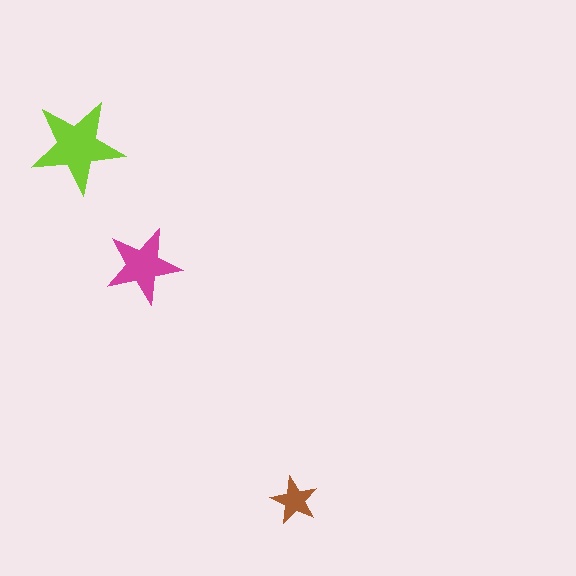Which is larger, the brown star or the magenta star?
The magenta one.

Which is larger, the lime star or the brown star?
The lime one.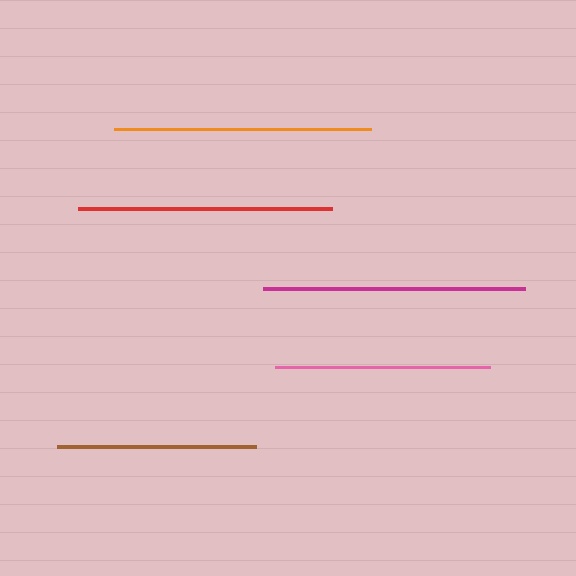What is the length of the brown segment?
The brown segment is approximately 199 pixels long.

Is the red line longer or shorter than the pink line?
The red line is longer than the pink line.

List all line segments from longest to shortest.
From longest to shortest: magenta, orange, red, pink, brown.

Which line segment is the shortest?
The brown line is the shortest at approximately 199 pixels.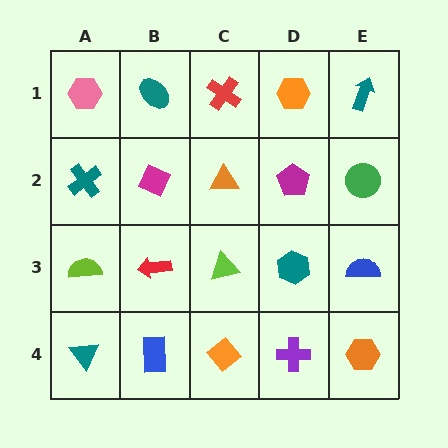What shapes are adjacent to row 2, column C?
A red cross (row 1, column C), a lime triangle (row 3, column C), a magenta diamond (row 2, column B), a magenta pentagon (row 2, column D).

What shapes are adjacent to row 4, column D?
A teal hexagon (row 3, column D), an orange diamond (row 4, column C), an orange hexagon (row 4, column E).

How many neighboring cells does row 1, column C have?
3.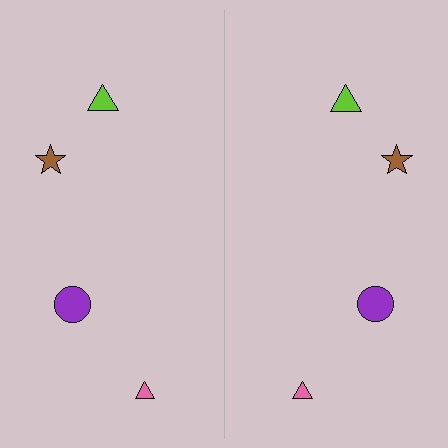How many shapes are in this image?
There are 8 shapes in this image.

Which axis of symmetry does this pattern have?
The pattern has a vertical axis of symmetry running through the center of the image.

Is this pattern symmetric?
Yes, this pattern has bilateral (reflection) symmetry.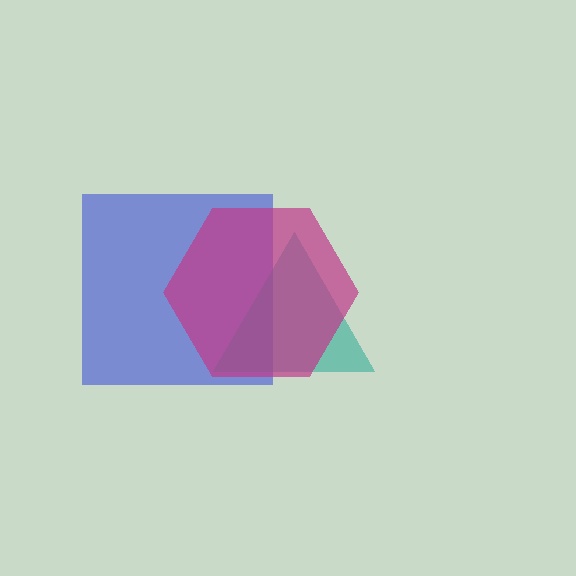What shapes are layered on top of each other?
The layered shapes are: a blue square, a teal triangle, a magenta hexagon.